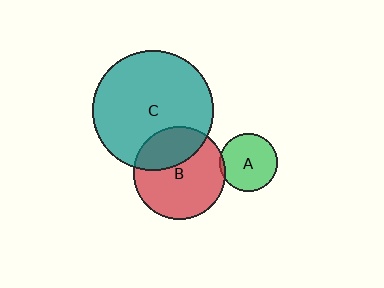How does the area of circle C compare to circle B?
Approximately 1.7 times.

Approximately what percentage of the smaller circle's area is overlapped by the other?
Approximately 30%.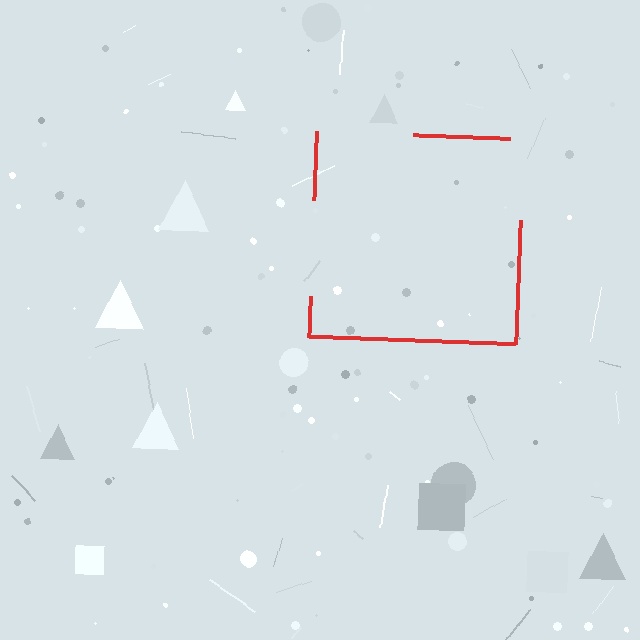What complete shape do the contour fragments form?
The contour fragments form a square.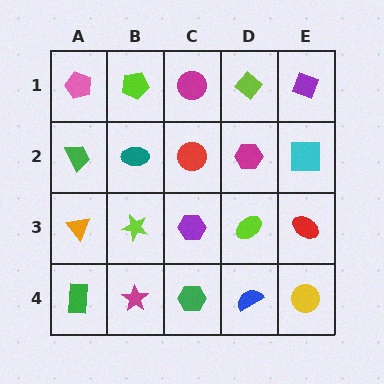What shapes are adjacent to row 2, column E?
A purple diamond (row 1, column E), a red ellipse (row 3, column E), a magenta hexagon (row 2, column D).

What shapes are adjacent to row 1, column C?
A red circle (row 2, column C), a lime pentagon (row 1, column B), a lime diamond (row 1, column D).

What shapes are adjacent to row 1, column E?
A cyan square (row 2, column E), a lime diamond (row 1, column D).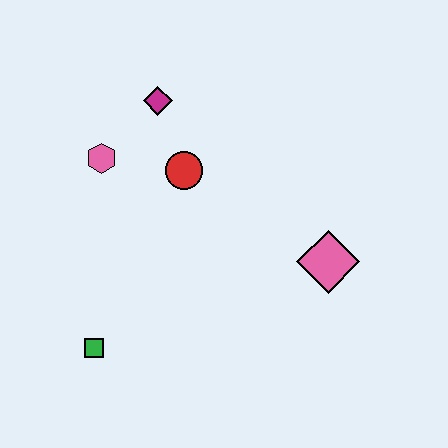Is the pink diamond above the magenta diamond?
No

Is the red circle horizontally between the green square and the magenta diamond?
No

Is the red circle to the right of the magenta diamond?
Yes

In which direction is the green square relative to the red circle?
The green square is below the red circle.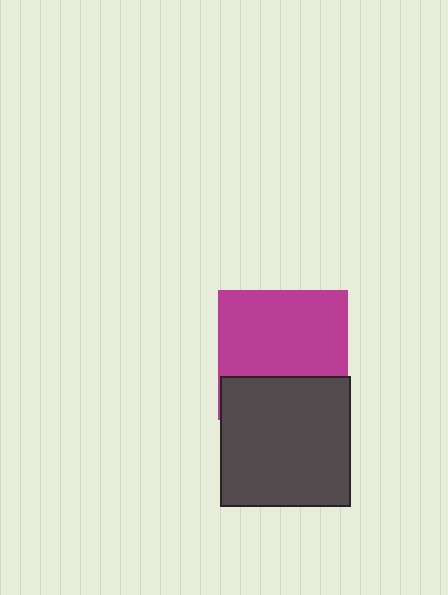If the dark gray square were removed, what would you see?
You would see the complete magenta square.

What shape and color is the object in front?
The object in front is a dark gray square.